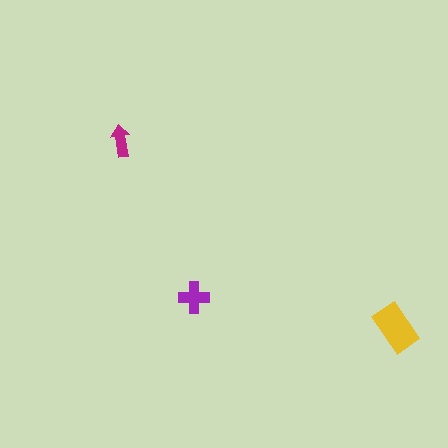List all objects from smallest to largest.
The magenta arrow, the purple cross, the yellow rectangle.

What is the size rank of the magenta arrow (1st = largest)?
3rd.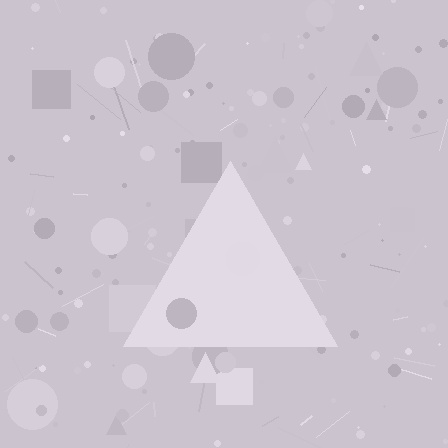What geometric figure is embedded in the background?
A triangle is embedded in the background.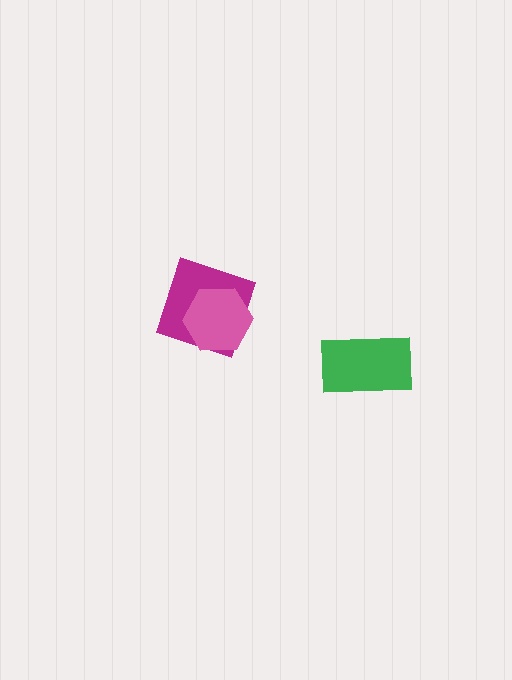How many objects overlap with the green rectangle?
0 objects overlap with the green rectangle.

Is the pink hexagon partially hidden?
No, no other shape covers it.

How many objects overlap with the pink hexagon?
1 object overlaps with the pink hexagon.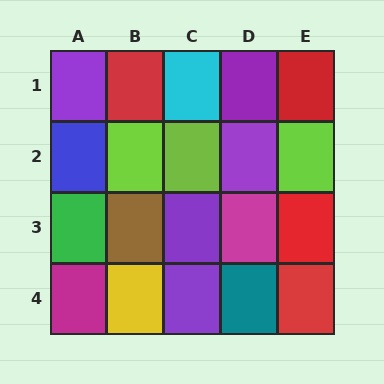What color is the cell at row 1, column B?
Red.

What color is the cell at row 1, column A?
Purple.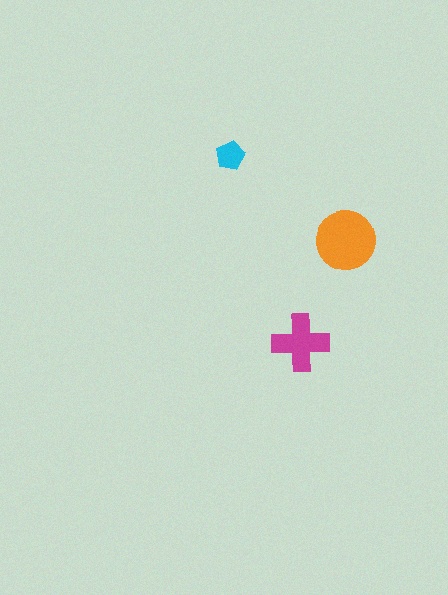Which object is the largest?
The orange circle.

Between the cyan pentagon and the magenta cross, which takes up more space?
The magenta cross.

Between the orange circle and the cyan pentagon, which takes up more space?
The orange circle.